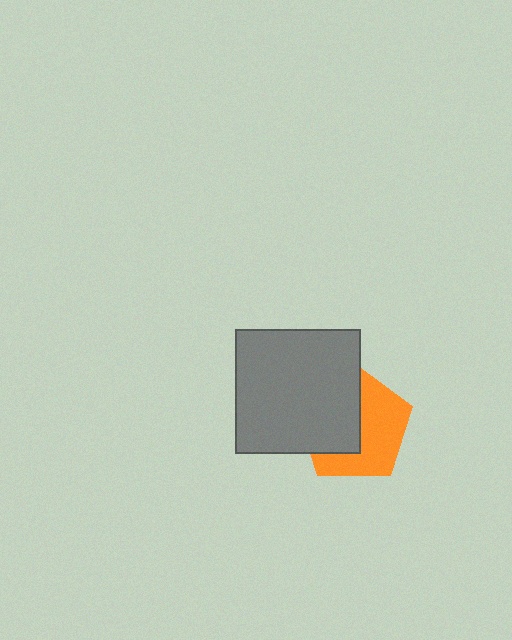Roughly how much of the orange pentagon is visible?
About half of it is visible (roughly 53%).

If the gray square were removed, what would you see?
You would see the complete orange pentagon.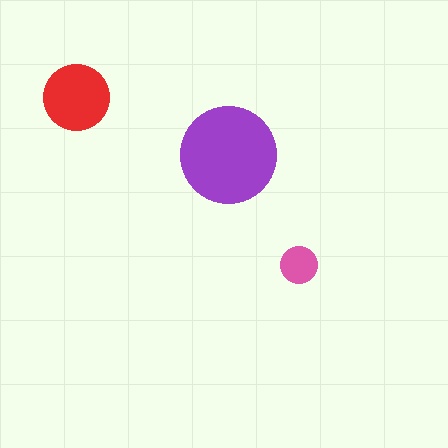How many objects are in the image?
There are 3 objects in the image.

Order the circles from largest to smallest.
the purple one, the red one, the pink one.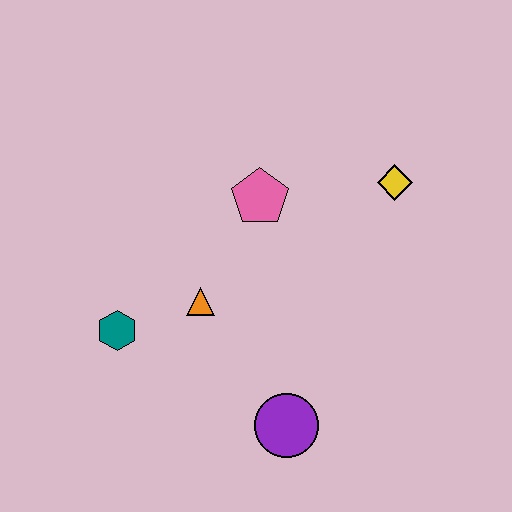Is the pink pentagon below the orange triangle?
No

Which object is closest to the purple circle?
The orange triangle is closest to the purple circle.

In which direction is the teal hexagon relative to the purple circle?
The teal hexagon is to the left of the purple circle.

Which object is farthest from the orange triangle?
The yellow diamond is farthest from the orange triangle.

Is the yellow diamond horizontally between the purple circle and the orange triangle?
No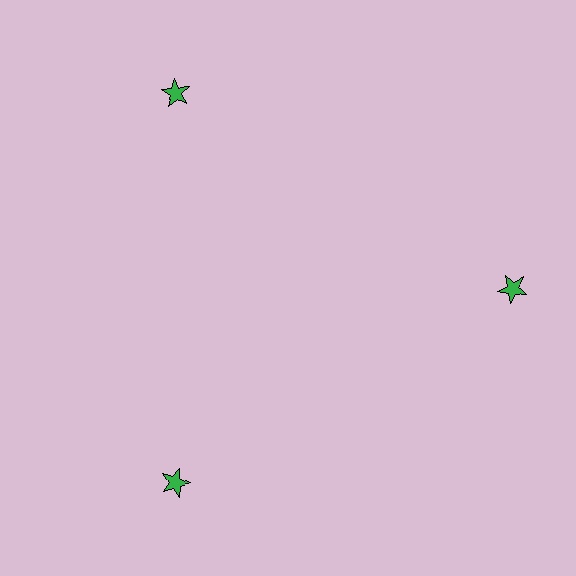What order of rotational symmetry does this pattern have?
This pattern has 3-fold rotational symmetry.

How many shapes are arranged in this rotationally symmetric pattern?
There are 3 shapes, arranged in 3 groups of 1.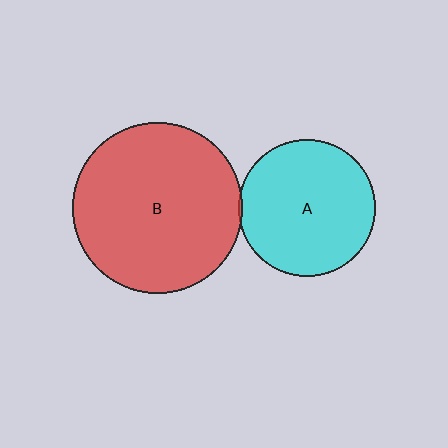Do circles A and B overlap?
Yes.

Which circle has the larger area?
Circle B (red).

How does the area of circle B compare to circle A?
Approximately 1.5 times.